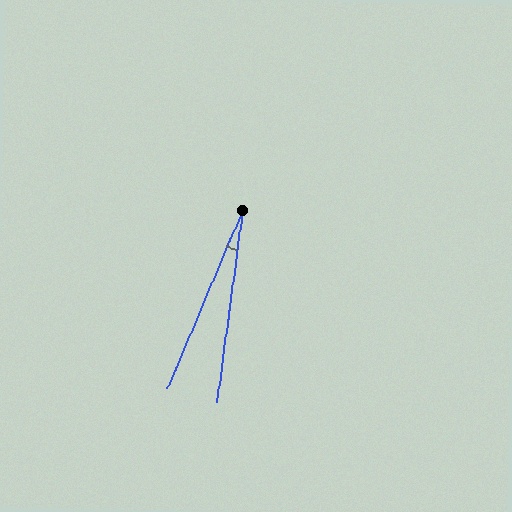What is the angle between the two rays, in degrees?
Approximately 15 degrees.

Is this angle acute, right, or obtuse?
It is acute.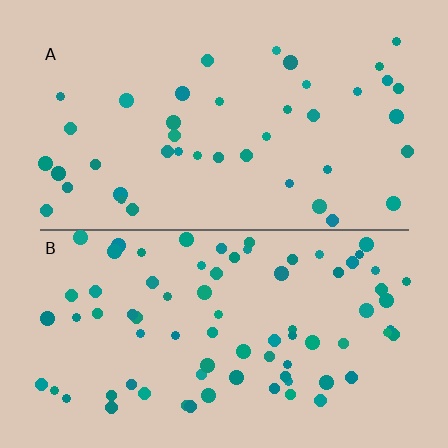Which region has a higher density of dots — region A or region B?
B (the bottom).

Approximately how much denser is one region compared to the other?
Approximately 1.9× — region B over region A.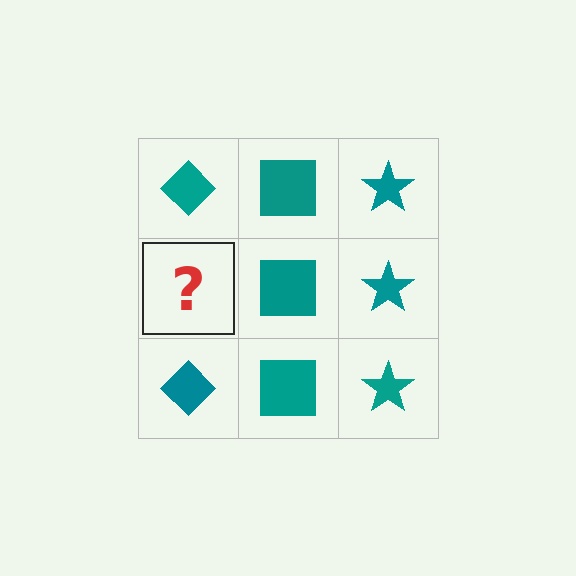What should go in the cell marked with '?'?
The missing cell should contain a teal diamond.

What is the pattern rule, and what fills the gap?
The rule is that each column has a consistent shape. The gap should be filled with a teal diamond.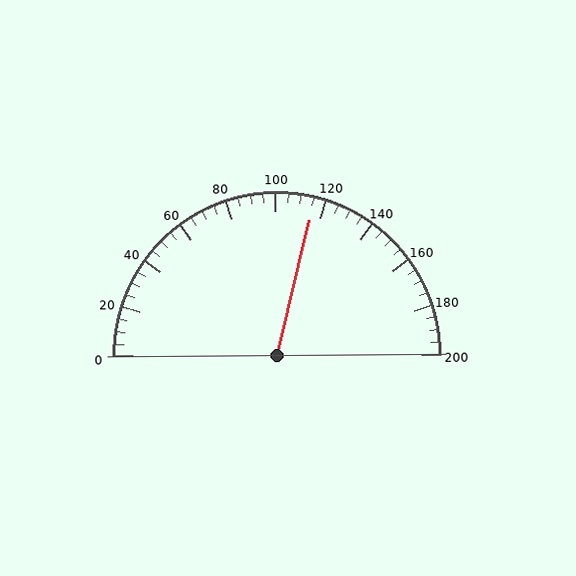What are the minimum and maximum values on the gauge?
The gauge ranges from 0 to 200.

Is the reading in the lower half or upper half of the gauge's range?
The reading is in the upper half of the range (0 to 200).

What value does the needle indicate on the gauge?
The needle indicates approximately 115.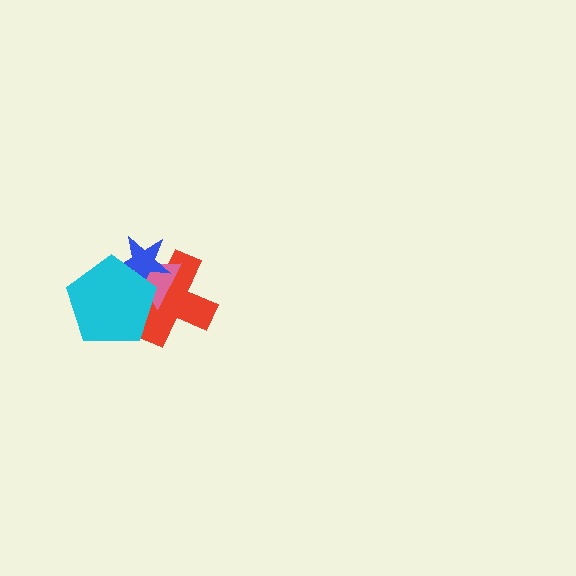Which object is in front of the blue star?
The cyan pentagon is in front of the blue star.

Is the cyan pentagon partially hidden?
No, no other shape covers it.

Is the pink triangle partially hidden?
Yes, it is partially covered by another shape.